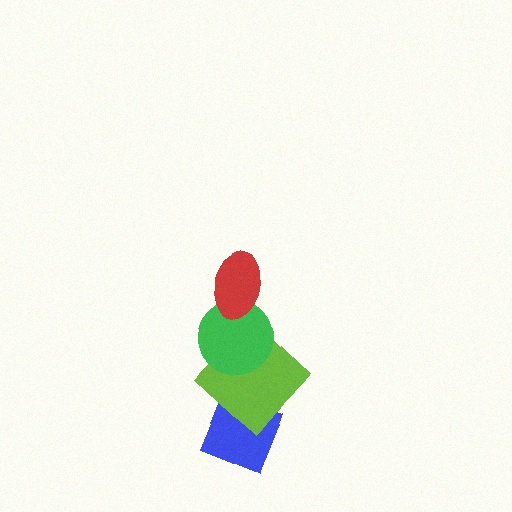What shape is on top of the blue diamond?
The lime diamond is on top of the blue diamond.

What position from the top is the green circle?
The green circle is 2nd from the top.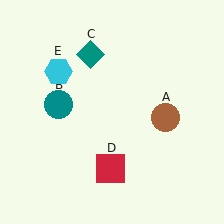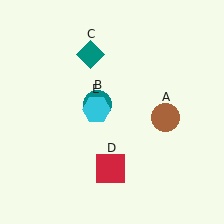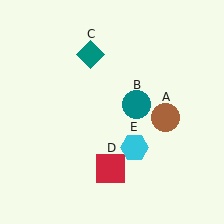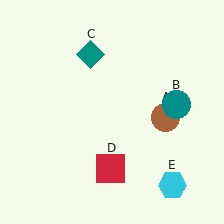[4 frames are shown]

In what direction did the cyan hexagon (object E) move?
The cyan hexagon (object E) moved down and to the right.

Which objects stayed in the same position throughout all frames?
Brown circle (object A) and teal diamond (object C) and red square (object D) remained stationary.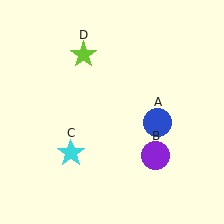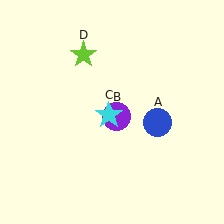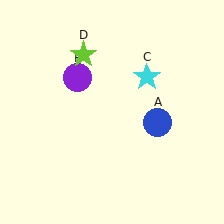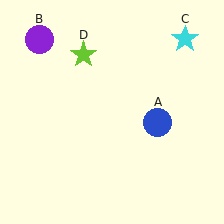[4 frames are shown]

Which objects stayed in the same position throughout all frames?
Blue circle (object A) and lime star (object D) remained stationary.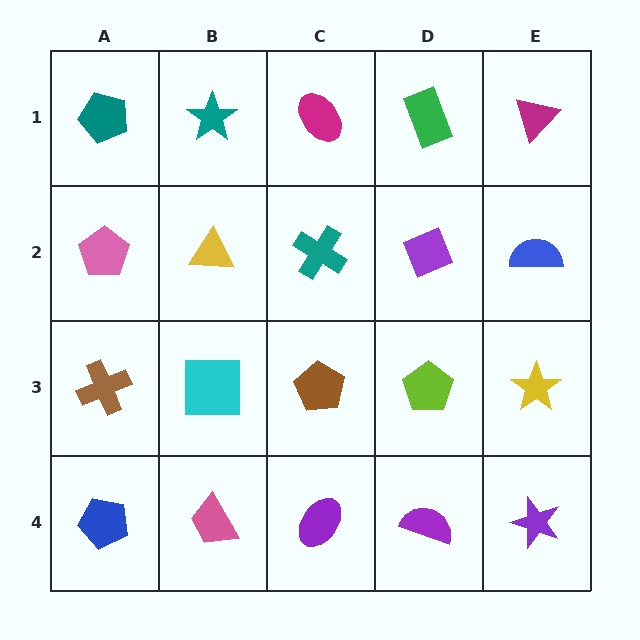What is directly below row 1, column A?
A pink pentagon.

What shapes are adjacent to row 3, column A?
A pink pentagon (row 2, column A), a blue pentagon (row 4, column A), a cyan square (row 3, column B).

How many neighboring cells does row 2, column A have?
3.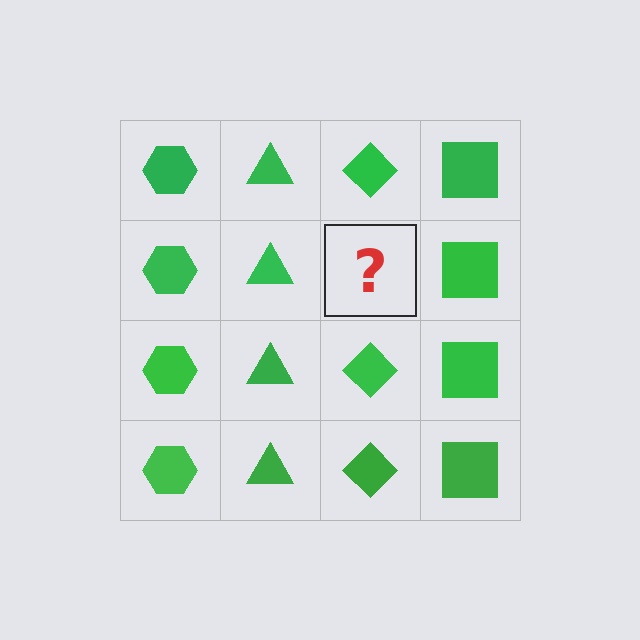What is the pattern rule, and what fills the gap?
The rule is that each column has a consistent shape. The gap should be filled with a green diamond.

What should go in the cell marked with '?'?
The missing cell should contain a green diamond.